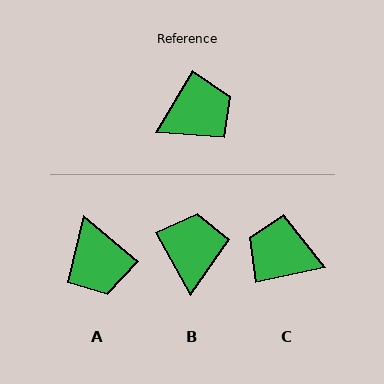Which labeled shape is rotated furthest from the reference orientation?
C, about 133 degrees away.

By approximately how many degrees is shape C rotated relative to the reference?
Approximately 133 degrees counter-clockwise.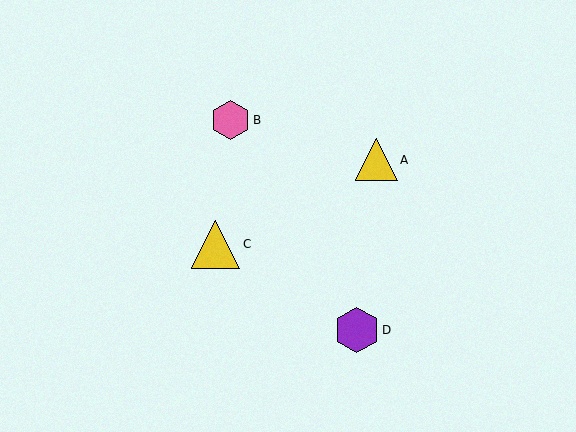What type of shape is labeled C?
Shape C is a yellow triangle.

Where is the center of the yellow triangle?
The center of the yellow triangle is at (376, 160).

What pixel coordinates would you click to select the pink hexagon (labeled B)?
Click at (231, 120) to select the pink hexagon B.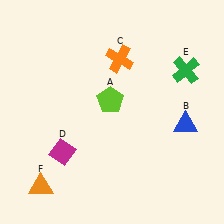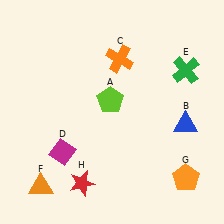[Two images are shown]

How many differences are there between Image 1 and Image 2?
There are 2 differences between the two images.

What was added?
An orange pentagon (G), a red star (H) were added in Image 2.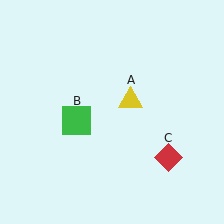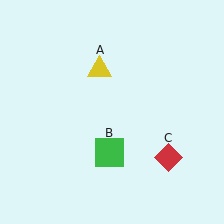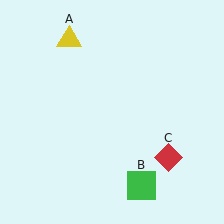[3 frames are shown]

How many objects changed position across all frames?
2 objects changed position: yellow triangle (object A), green square (object B).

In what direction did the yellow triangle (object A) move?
The yellow triangle (object A) moved up and to the left.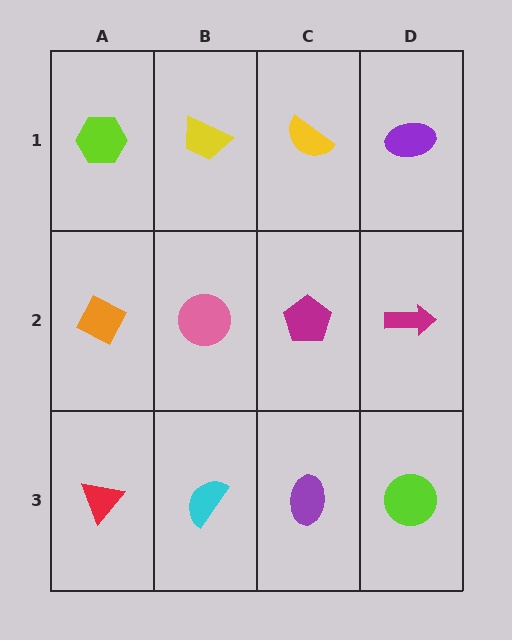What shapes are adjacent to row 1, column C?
A magenta pentagon (row 2, column C), a yellow trapezoid (row 1, column B), a purple ellipse (row 1, column D).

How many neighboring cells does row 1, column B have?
3.